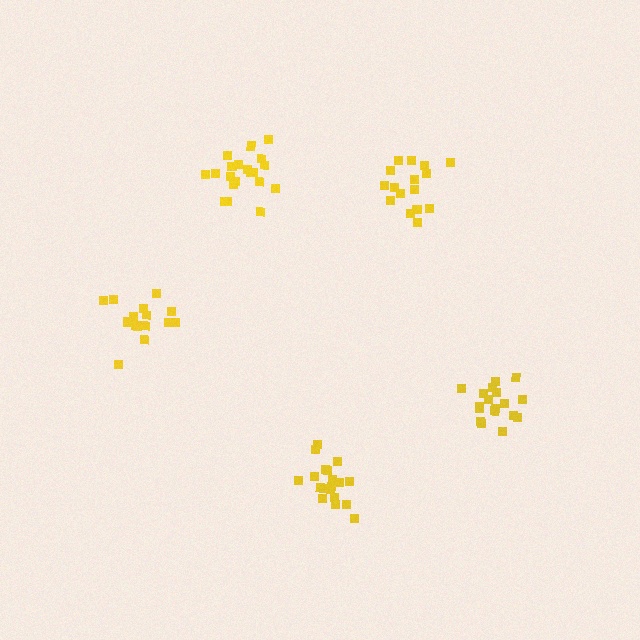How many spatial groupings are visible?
There are 5 spatial groupings.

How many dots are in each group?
Group 1: 16 dots, Group 2: 18 dots, Group 3: 15 dots, Group 4: 20 dots, Group 5: 20 dots (89 total).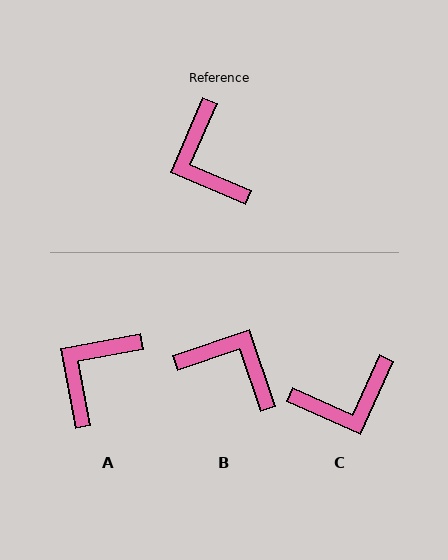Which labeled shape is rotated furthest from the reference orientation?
B, about 138 degrees away.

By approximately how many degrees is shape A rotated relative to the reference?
Approximately 56 degrees clockwise.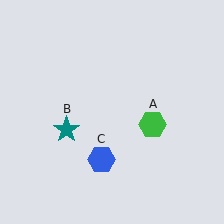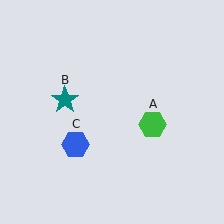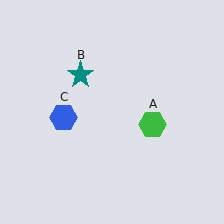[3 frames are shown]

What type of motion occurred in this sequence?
The teal star (object B), blue hexagon (object C) rotated clockwise around the center of the scene.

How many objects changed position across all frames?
2 objects changed position: teal star (object B), blue hexagon (object C).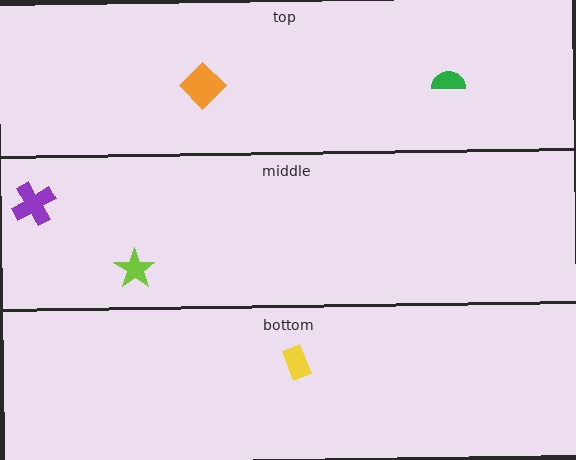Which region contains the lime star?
The middle region.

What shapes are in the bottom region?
The yellow rectangle.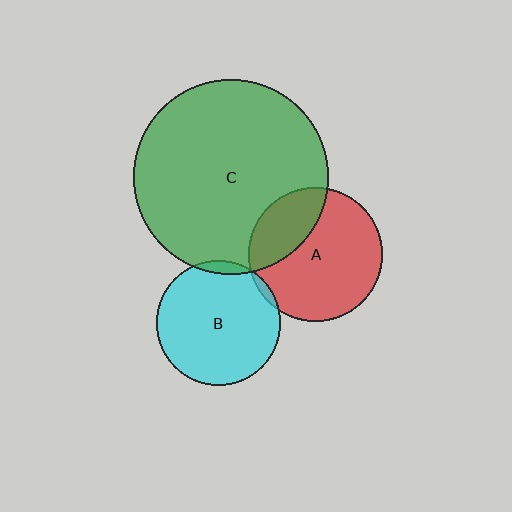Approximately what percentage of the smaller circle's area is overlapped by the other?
Approximately 5%.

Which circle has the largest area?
Circle C (green).